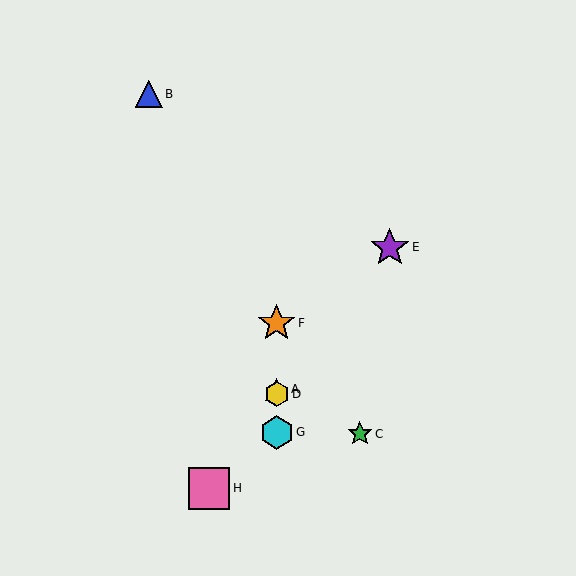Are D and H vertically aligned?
No, D is at x≈277 and H is at x≈209.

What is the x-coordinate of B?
Object B is at x≈149.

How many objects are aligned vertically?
4 objects (A, D, F, G) are aligned vertically.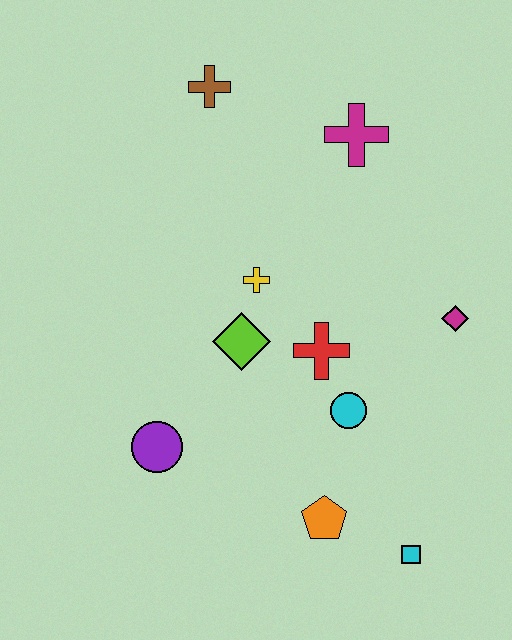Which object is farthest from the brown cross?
The cyan square is farthest from the brown cross.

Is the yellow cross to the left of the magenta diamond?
Yes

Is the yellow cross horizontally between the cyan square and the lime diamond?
Yes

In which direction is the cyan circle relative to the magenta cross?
The cyan circle is below the magenta cross.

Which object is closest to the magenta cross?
The brown cross is closest to the magenta cross.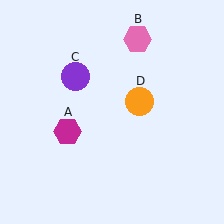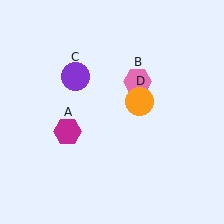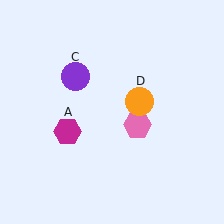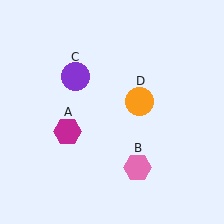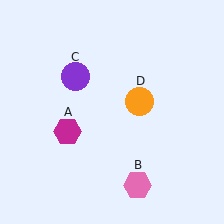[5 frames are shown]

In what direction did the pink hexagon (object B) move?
The pink hexagon (object B) moved down.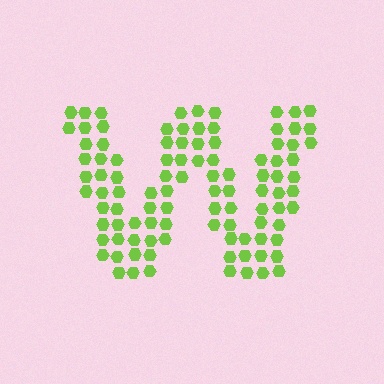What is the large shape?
The large shape is the letter W.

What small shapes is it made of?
It is made of small hexagons.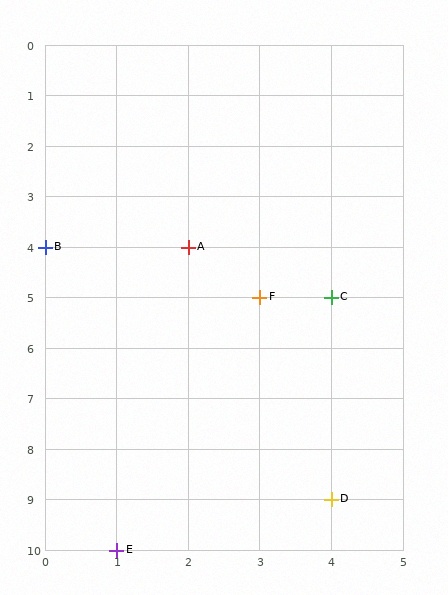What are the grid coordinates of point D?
Point D is at grid coordinates (4, 9).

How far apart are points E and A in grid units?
Points E and A are 1 column and 6 rows apart (about 6.1 grid units diagonally).